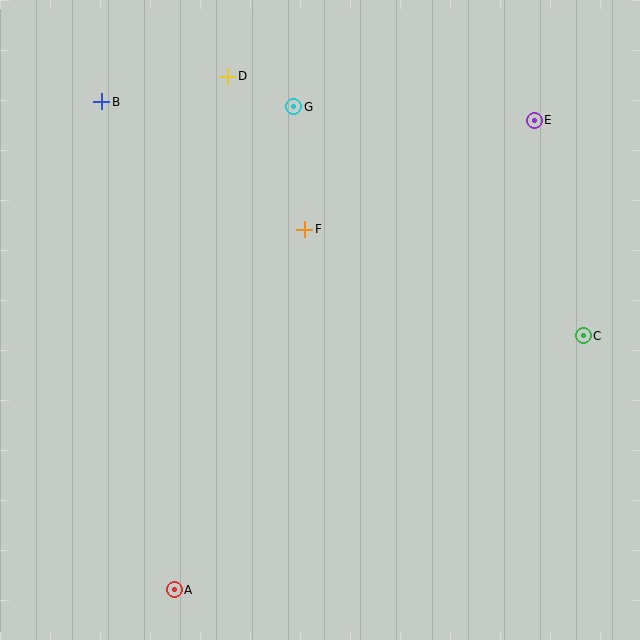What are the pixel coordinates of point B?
Point B is at (102, 102).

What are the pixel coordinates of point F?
Point F is at (305, 229).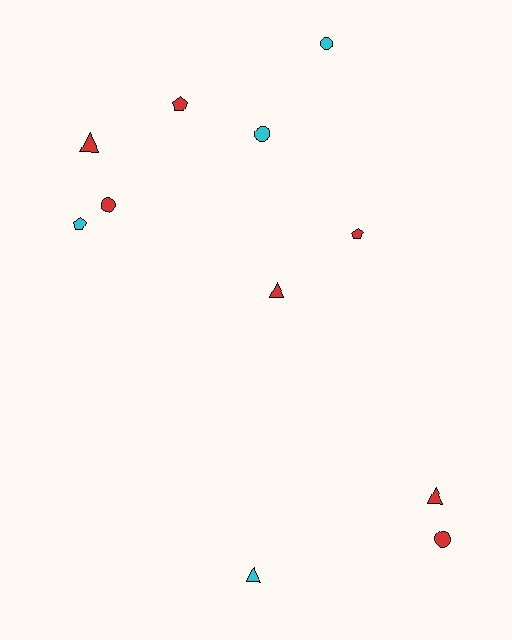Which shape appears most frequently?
Triangle, with 4 objects.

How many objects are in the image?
There are 11 objects.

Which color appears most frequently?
Red, with 7 objects.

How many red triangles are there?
There are 3 red triangles.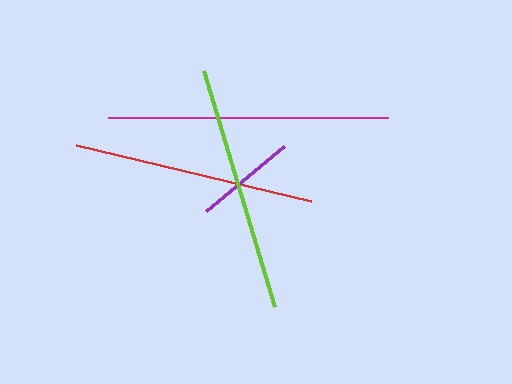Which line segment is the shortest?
The purple line is the shortest at approximately 101 pixels.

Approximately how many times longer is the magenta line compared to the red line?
The magenta line is approximately 1.2 times the length of the red line.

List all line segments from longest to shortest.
From longest to shortest: magenta, lime, red, purple.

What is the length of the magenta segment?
The magenta segment is approximately 279 pixels long.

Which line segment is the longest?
The magenta line is the longest at approximately 279 pixels.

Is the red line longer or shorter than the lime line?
The lime line is longer than the red line.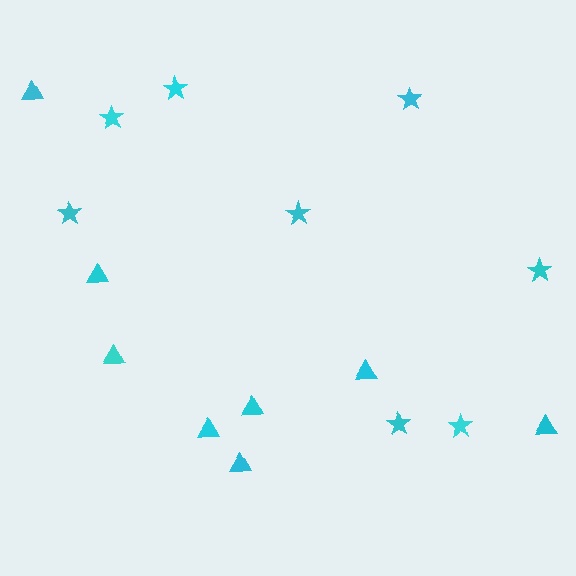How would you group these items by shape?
There are 2 groups: one group of stars (8) and one group of triangles (8).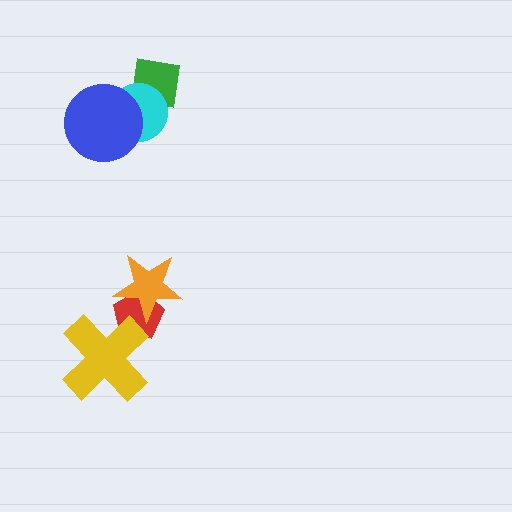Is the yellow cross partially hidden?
No, no other shape covers it.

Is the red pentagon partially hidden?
Yes, it is partially covered by another shape.